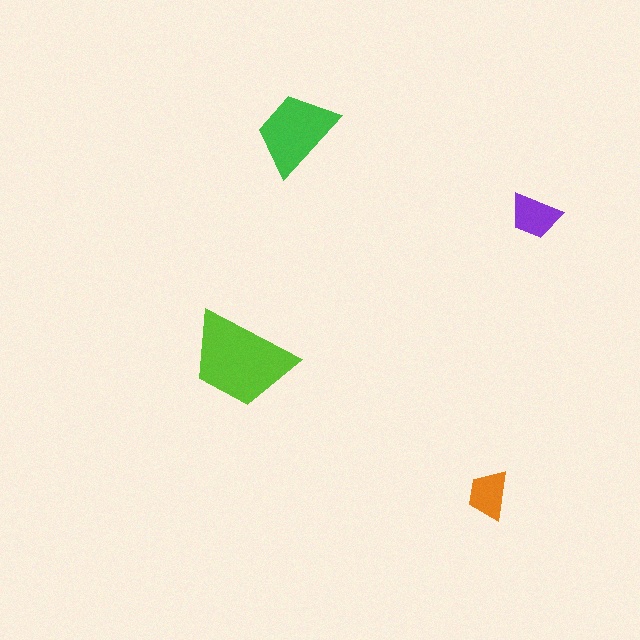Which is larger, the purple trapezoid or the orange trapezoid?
The purple one.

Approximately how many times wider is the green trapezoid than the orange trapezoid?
About 1.5 times wider.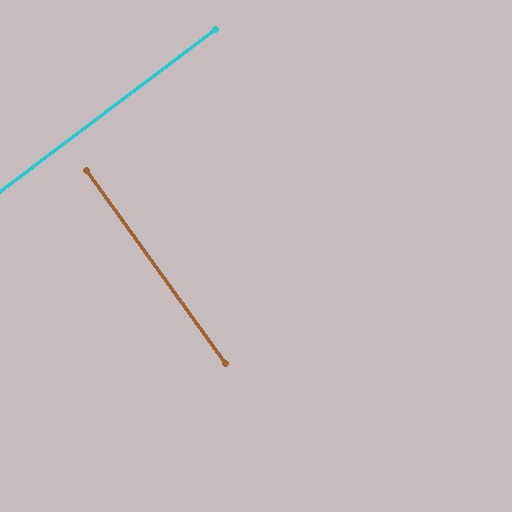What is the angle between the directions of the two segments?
Approximately 89 degrees.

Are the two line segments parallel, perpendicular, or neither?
Perpendicular — they meet at approximately 89°.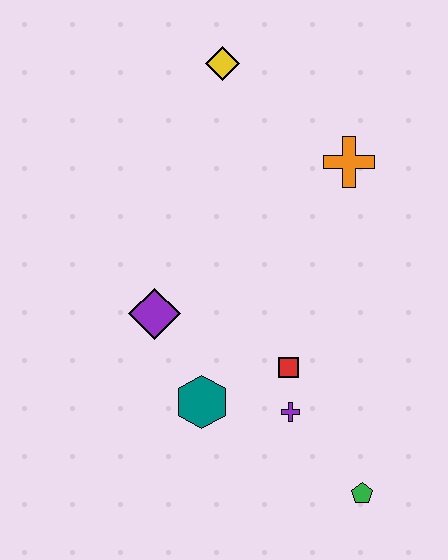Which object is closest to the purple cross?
The red square is closest to the purple cross.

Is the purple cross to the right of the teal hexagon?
Yes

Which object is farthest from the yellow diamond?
The green pentagon is farthest from the yellow diamond.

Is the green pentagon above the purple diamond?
No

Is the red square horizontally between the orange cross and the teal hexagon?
Yes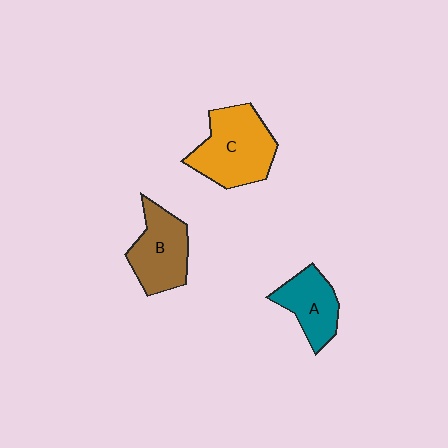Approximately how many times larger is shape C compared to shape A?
Approximately 1.6 times.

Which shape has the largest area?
Shape C (orange).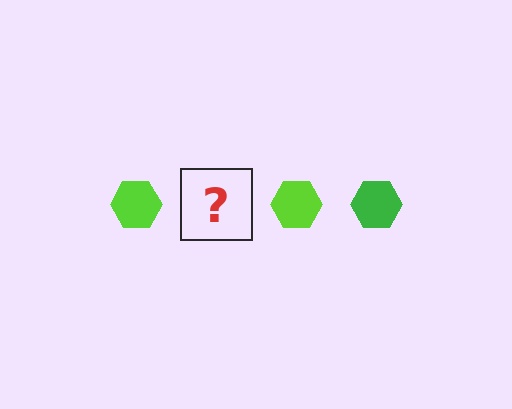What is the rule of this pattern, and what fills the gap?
The rule is that the pattern cycles through lime, green hexagons. The gap should be filled with a green hexagon.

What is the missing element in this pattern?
The missing element is a green hexagon.